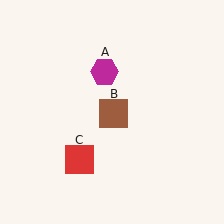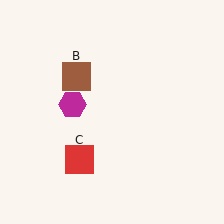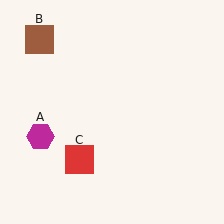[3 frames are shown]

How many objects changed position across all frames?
2 objects changed position: magenta hexagon (object A), brown square (object B).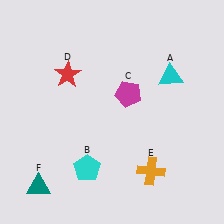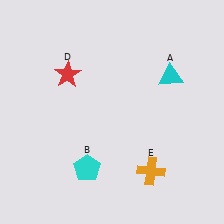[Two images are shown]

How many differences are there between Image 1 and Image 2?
There are 2 differences between the two images.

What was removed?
The teal triangle (F), the magenta pentagon (C) were removed in Image 2.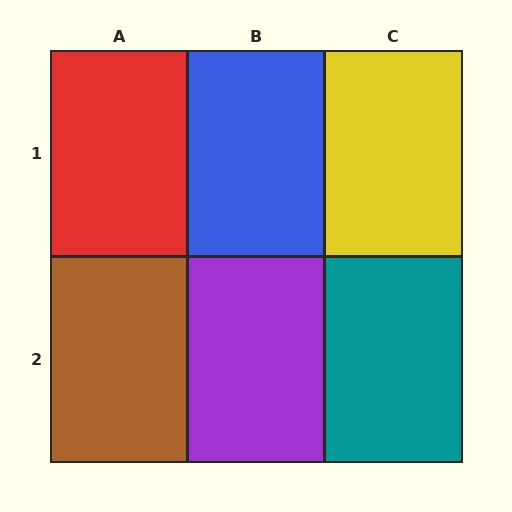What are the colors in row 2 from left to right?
Brown, purple, teal.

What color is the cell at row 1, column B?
Blue.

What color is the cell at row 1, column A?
Red.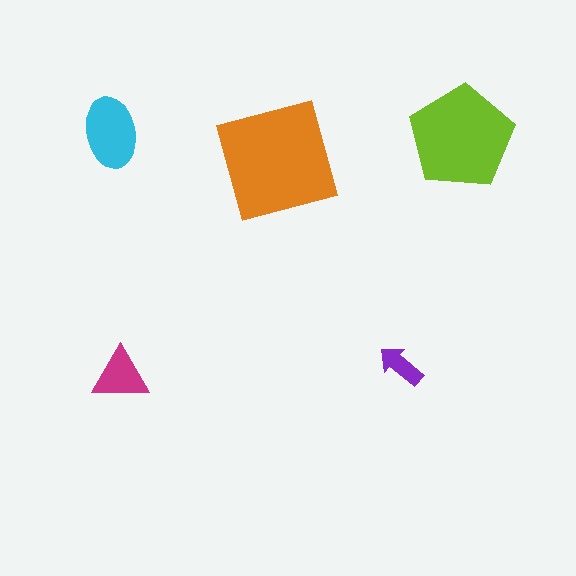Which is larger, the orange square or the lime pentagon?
The orange square.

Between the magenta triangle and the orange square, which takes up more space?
The orange square.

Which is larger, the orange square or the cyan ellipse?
The orange square.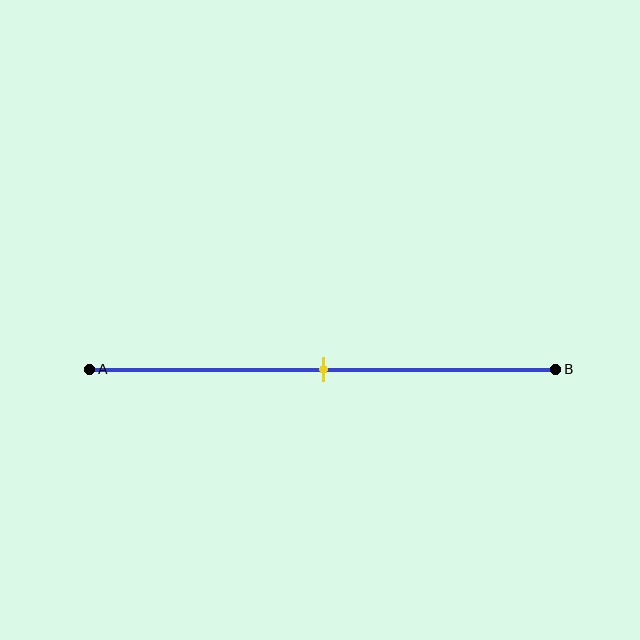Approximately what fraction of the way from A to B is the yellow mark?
The yellow mark is approximately 50% of the way from A to B.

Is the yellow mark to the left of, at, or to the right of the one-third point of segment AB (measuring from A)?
The yellow mark is to the right of the one-third point of segment AB.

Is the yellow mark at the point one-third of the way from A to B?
No, the mark is at about 50% from A, not at the 33% one-third point.